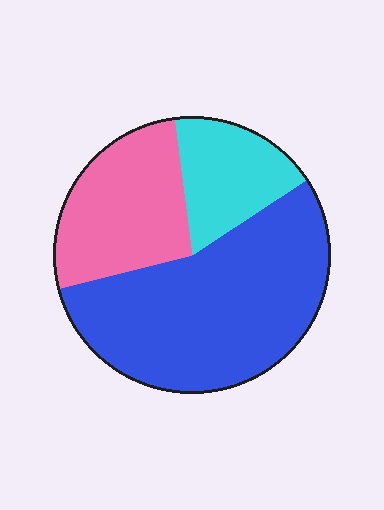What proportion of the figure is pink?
Pink takes up about one quarter (1/4) of the figure.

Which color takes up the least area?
Cyan, at roughly 20%.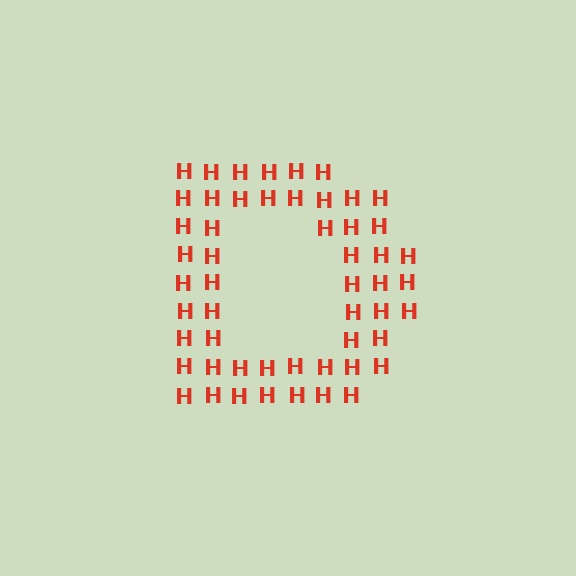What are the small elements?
The small elements are letter H's.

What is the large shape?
The large shape is the letter D.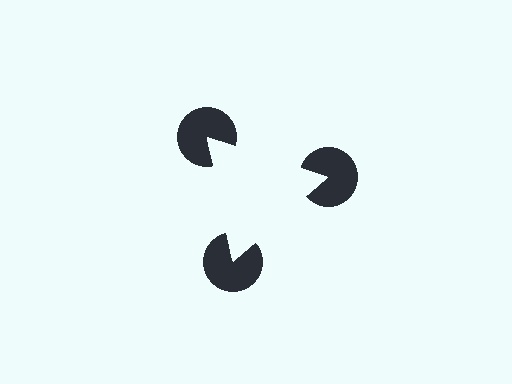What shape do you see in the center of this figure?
An illusory triangle — its edges are inferred from the aligned wedge cuts in the pac-man discs, not physically drawn.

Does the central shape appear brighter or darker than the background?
It typically appears slightly brighter than the background, even though no actual brightness change is drawn.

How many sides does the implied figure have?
3 sides.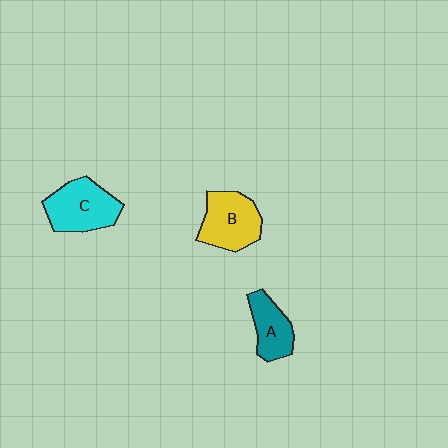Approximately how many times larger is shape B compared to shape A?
Approximately 1.4 times.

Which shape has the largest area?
Shape C (cyan).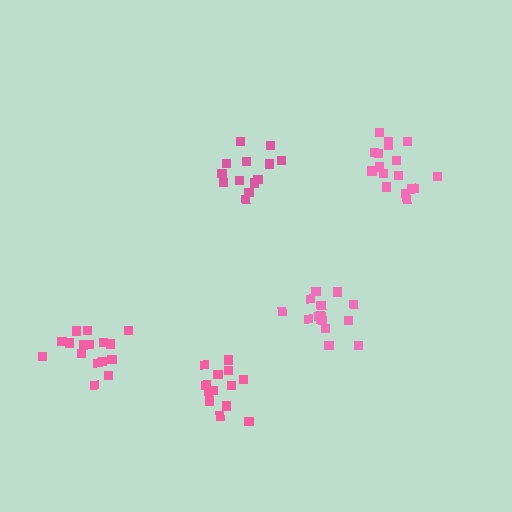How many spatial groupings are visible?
There are 5 spatial groupings.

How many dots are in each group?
Group 1: 13 dots, Group 2: 16 dots, Group 3: 13 dots, Group 4: 18 dots, Group 5: 17 dots (77 total).